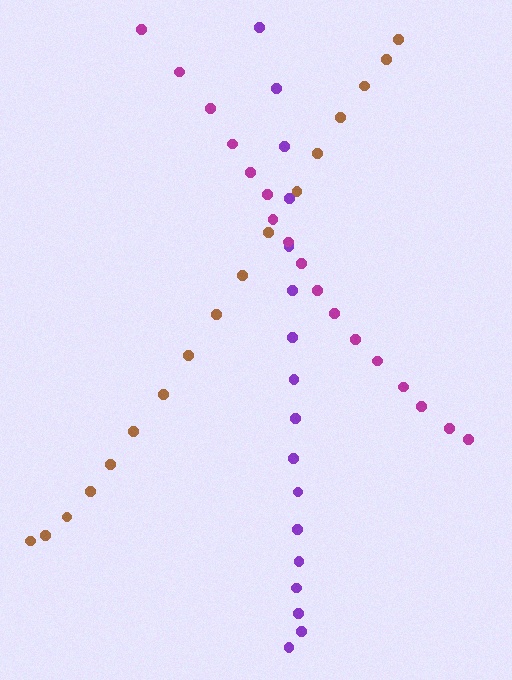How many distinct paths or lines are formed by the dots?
There are 3 distinct paths.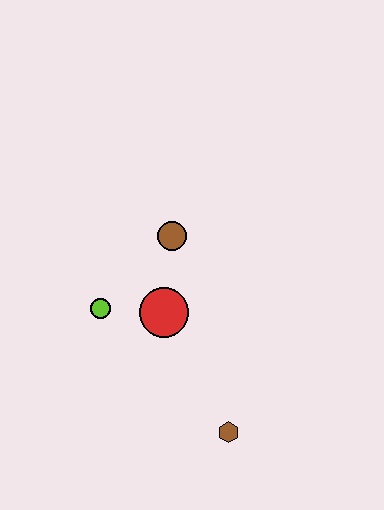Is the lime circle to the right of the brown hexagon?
No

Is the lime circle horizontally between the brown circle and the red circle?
No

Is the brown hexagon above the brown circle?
No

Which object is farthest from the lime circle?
The brown hexagon is farthest from the lime circle.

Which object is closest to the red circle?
The lime circle is closest to the red circle.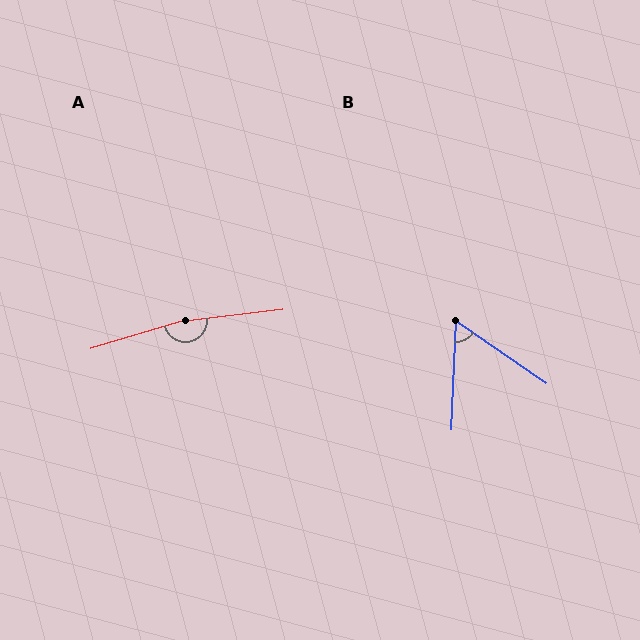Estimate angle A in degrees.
Approximately 170 degrees.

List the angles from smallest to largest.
B (58°), A (170°).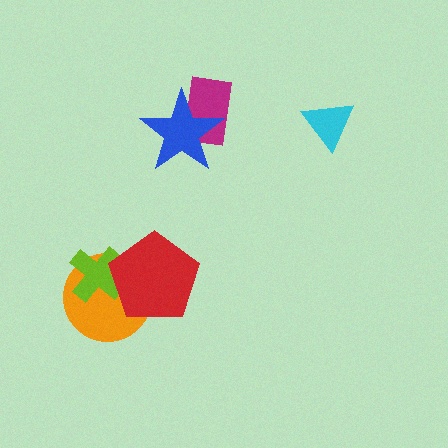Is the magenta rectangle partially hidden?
Yes, it is partially covered by another shape.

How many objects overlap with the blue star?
1 object overlaps with the blue star.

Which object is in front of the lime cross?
The red pentagon is in front of the lime cross.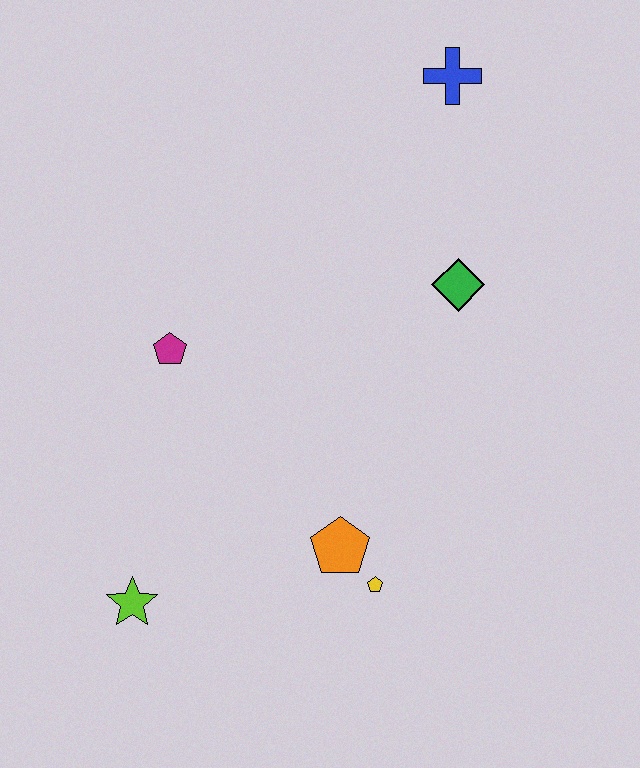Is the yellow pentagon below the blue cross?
Yes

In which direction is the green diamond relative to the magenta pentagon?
The green diamond is to the right of the magenta pentagon.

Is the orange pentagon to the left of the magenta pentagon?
No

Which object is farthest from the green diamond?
The lime star is farthest from the green diamond.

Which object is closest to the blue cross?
The green diamond is closest to the blue cross.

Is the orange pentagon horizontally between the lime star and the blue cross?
Yes